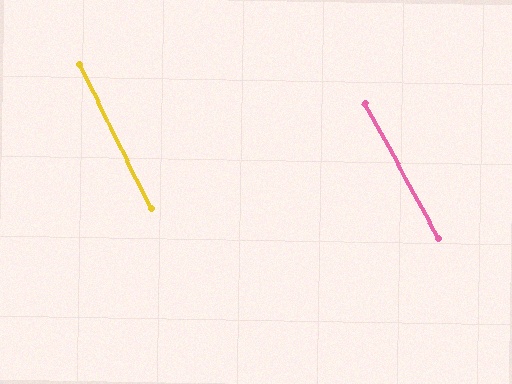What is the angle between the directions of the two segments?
Approximately 2 degrees.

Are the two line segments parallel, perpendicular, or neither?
Parallel — their directions differ by only 2.0°.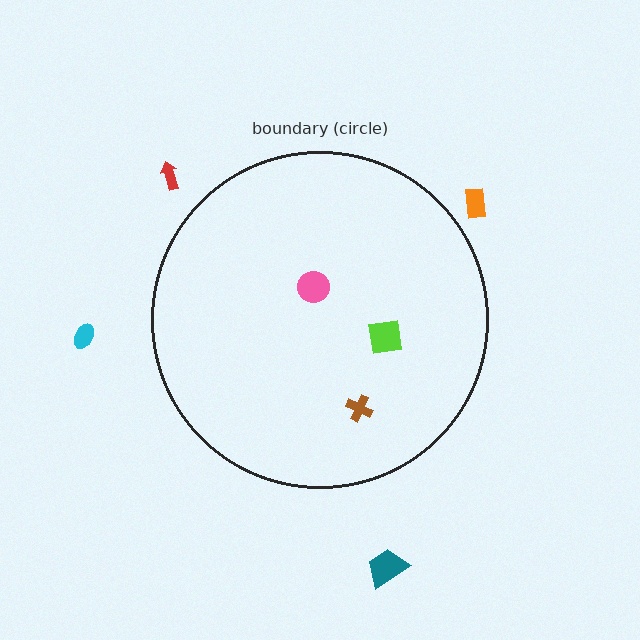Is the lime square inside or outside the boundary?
Inside.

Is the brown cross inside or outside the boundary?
Inside.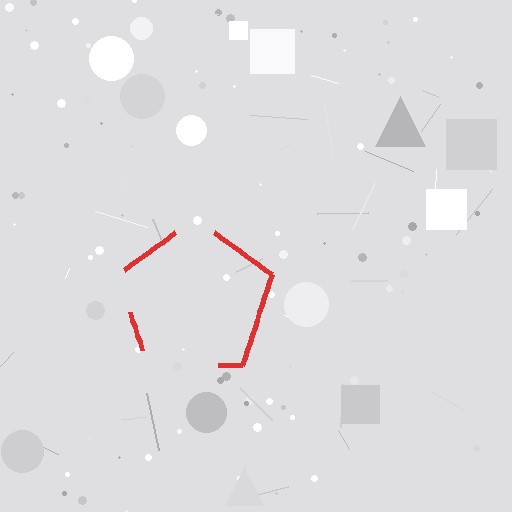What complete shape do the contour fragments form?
The contour fragments form a pentagon.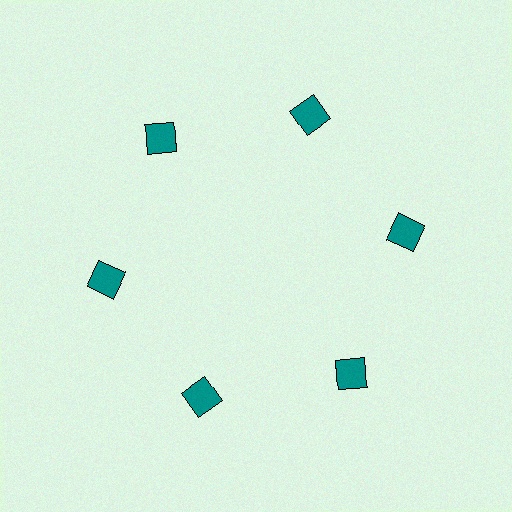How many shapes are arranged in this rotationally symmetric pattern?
There are 6 shapes, arranged in 6 groups of 1.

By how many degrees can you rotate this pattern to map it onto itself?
The pattern maps onto itself every 60 degrees of rotation.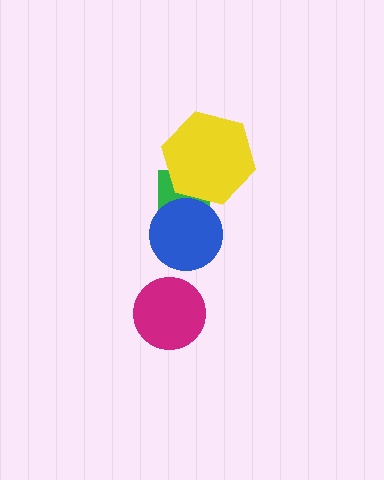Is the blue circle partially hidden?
No, no other shape covers it.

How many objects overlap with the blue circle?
1 object overlaps with the blue circle.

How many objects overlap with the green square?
2 objects overlap with the green square.